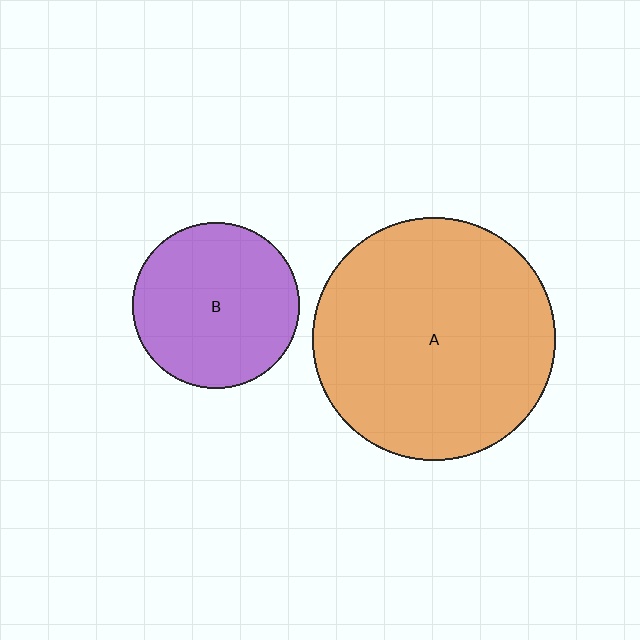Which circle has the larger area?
Circle A (orange).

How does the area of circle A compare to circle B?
Approximately 2.1 times.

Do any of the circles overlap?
No, none of the circles overlap.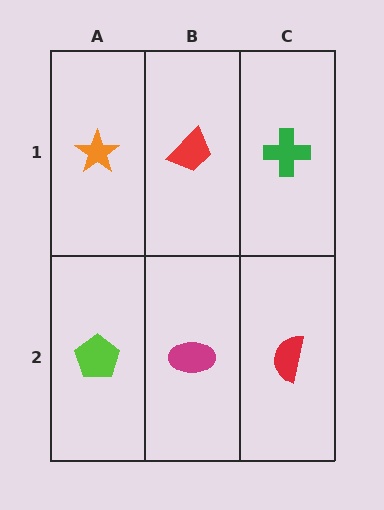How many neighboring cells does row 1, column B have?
3.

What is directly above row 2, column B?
A red trapezoid.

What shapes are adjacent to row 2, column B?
A red trapezoid (row 1, column B), a lime pentagon (row 2, column A), a red semicircle (row 2, column C).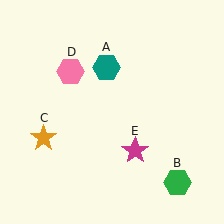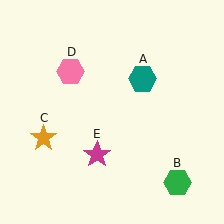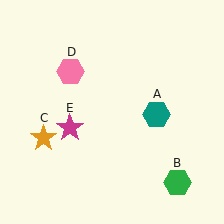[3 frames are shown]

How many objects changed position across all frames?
2 objects changed position: teal hexagon (object A), magenta star (object E).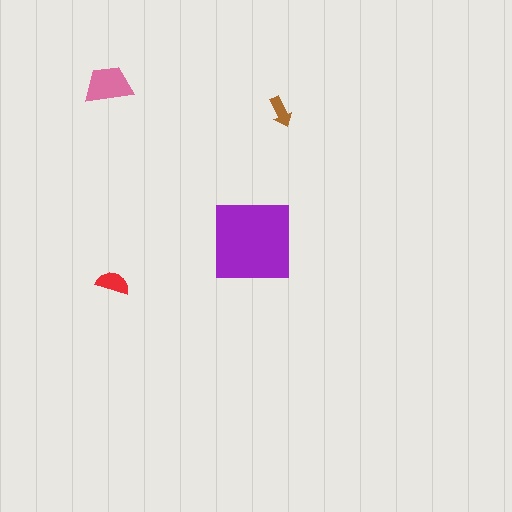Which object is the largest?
The purple square.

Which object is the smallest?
The brown arrow.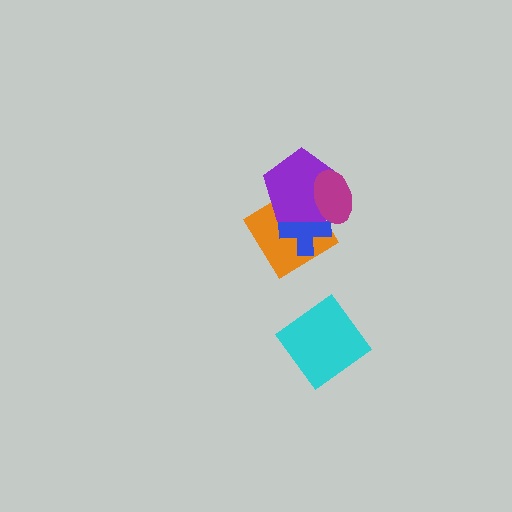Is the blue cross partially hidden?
Yes, it is partially covered by another shape.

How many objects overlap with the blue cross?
3 objects overlap with the blue cross.